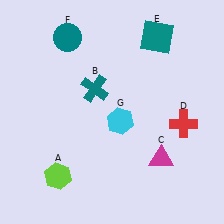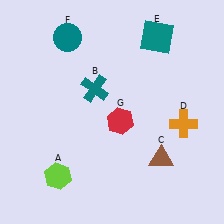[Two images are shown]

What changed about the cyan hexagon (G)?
In Image 1, G is cyan. In Image 2, it changed to red.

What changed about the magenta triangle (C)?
In Image 1, C is magenta. In Image 2, it changed to brown.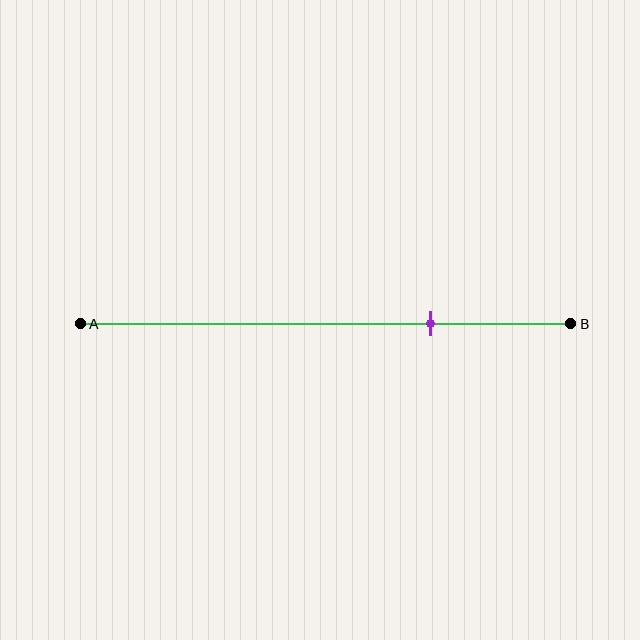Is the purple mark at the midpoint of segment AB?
No, the mark is at about 70% from A, not at the 50% midpoint.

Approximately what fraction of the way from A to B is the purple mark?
The purple mark is approximately 70% of the way from A to B.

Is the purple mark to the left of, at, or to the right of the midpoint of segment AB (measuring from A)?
The purple mark is to the right of the midpoint of segment AB.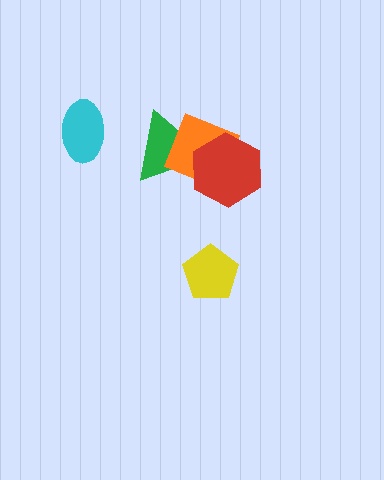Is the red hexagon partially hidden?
No, no other shape covers it.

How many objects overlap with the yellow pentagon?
0 objects overlap with the yellow pentagon.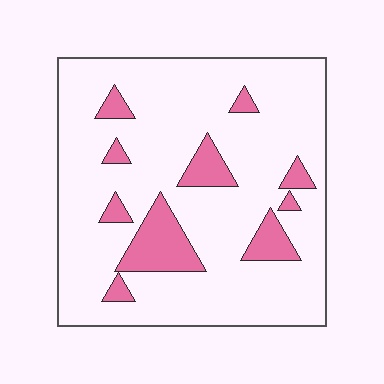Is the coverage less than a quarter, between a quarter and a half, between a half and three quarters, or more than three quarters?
Less than a quarter.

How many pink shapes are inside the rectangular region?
10.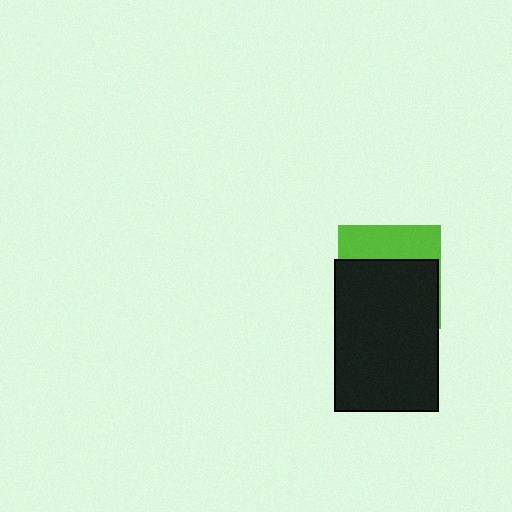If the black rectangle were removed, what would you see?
You would see the complete lime square.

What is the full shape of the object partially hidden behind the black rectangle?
The partially hidden object is a lime square.